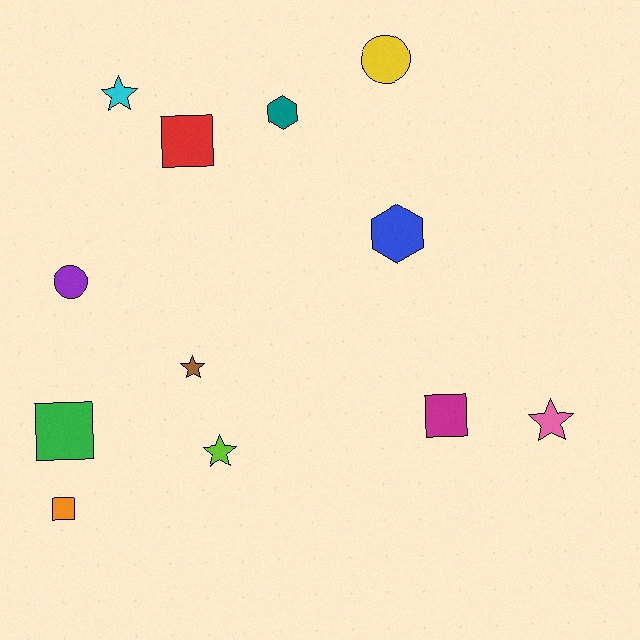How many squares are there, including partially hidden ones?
There are 4 squares.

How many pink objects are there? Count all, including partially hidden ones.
There is 1 pink object.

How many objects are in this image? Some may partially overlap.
There are 12 objects.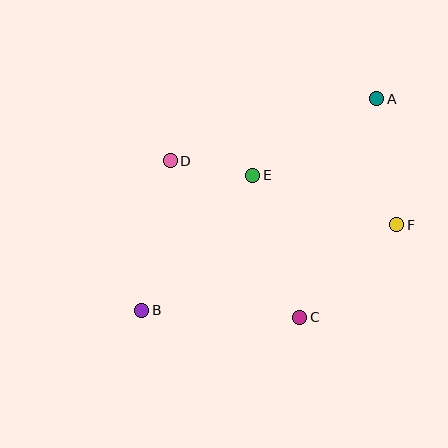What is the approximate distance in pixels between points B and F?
The distance between B and F is approximately 269 pixels.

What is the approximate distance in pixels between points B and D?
The distance between B and D is approximately 152 pixels.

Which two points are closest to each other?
Points D and E are closest to each other.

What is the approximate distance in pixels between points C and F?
The distance between C and F is approximately 134 pixels.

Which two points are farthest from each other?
Points A and B are farthest from each other.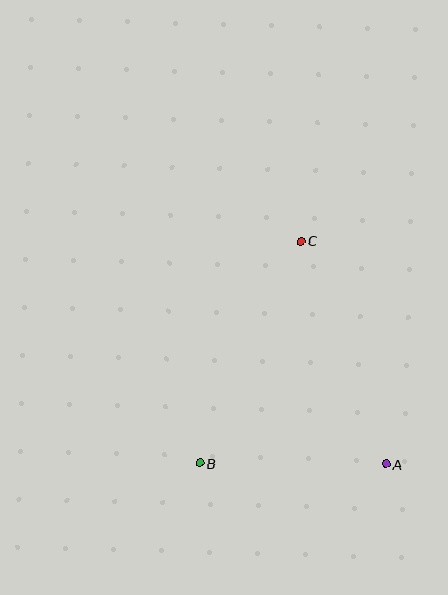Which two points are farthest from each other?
Points B and C are farthest from each other.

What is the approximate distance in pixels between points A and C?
The distance between A and C is approximately 239 pixels.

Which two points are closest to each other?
Points A and B are closest to each other.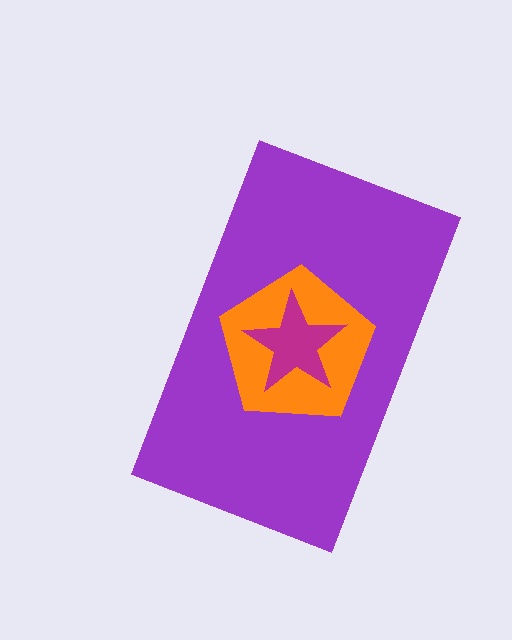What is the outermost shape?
The purple rectangle.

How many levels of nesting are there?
3.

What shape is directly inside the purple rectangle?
The orange pentagon.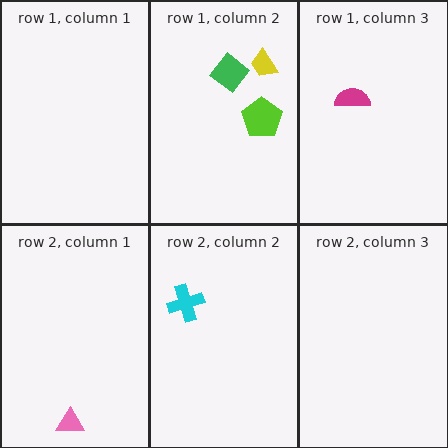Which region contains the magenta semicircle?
The row 1, column 3 region.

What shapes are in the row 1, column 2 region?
The green diamond, the lime pentagon, the yellow trapezoid.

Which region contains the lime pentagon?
The row 1, column 2 region.